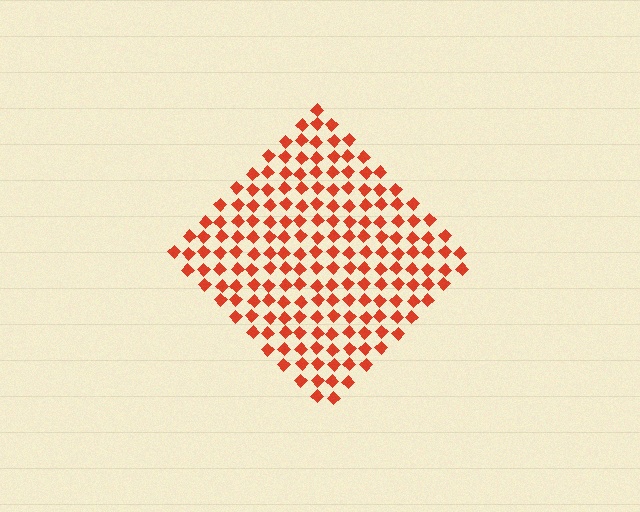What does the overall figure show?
The overall figure shows a diamond.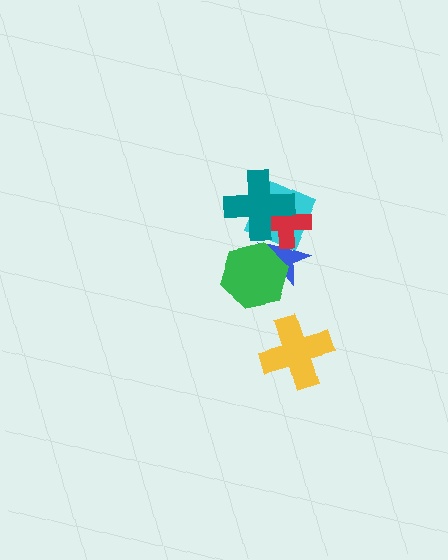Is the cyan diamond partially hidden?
Yes, it is partially covered by another shape.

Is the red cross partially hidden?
Yes, it is partially covered by another shape.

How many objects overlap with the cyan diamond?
4 objects overlap with the cyan diamond.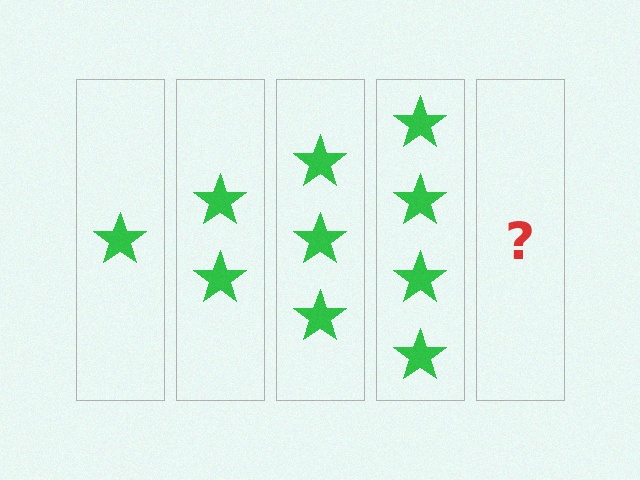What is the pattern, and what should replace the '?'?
The pattern is that each step adds one more star. The '?' should be 5 stars.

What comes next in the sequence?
The next element should be 5 stars.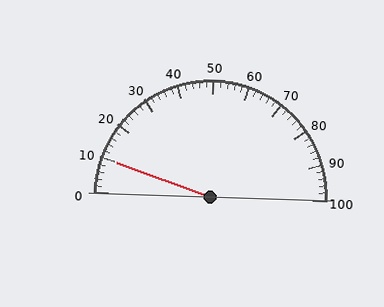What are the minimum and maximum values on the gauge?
The gauge ranges from 0 to 100.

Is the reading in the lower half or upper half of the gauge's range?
The reading is in the lower half of the range (0 to 100).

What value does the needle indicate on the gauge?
The needle indicates approximately 10.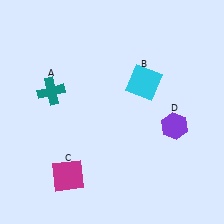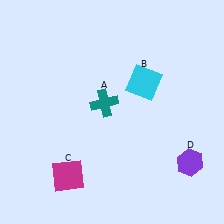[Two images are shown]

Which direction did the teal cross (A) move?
The teal cross (A) moved right.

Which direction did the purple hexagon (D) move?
The purple hexagon (D) moved down.